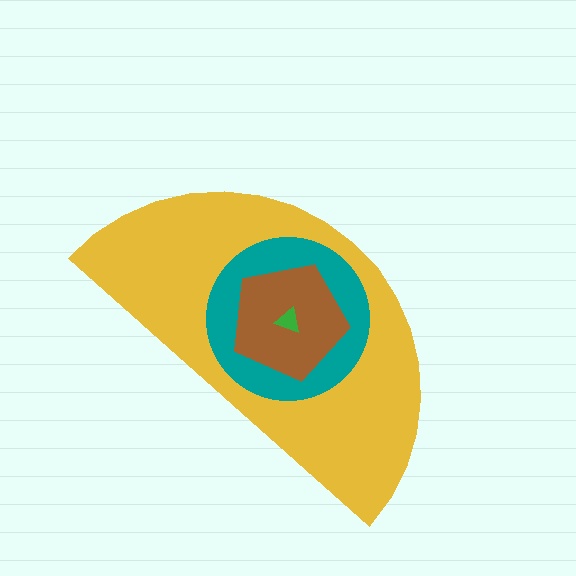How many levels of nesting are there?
4.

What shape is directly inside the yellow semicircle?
The teal circle.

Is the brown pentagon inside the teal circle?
Yes.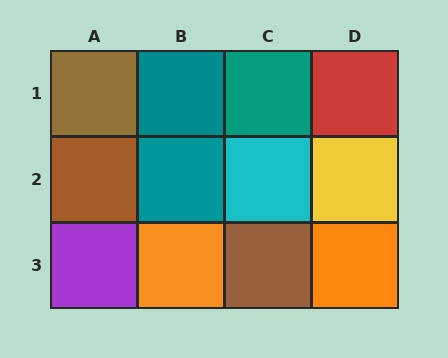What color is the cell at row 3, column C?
Brown.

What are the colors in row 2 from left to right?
Brown, teal, cyan, yellow.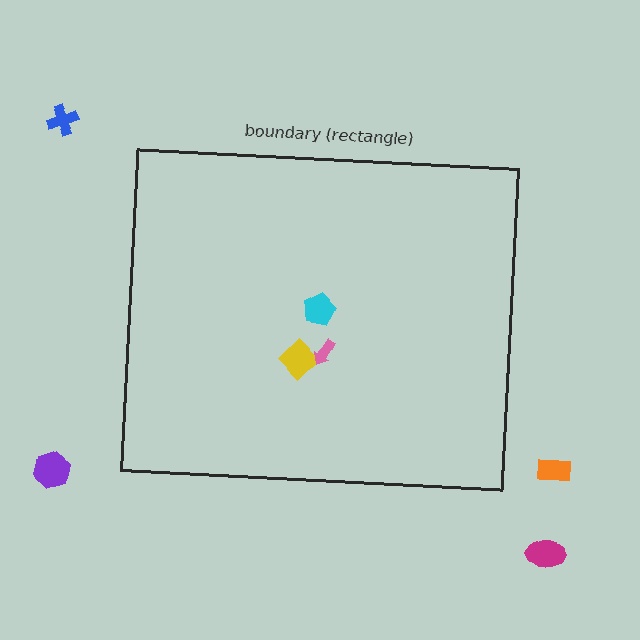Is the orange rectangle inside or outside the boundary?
Outside.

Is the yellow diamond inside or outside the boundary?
Inside.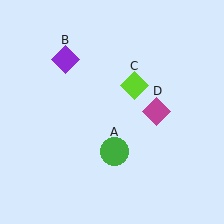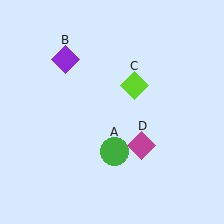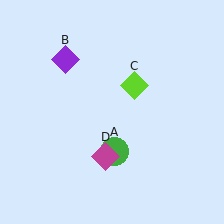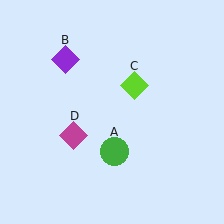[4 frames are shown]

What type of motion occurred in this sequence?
The magenta diamond (object D) rotated clockwise around the center of the scene.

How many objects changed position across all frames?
1 object changed position: magenta diamond (object D).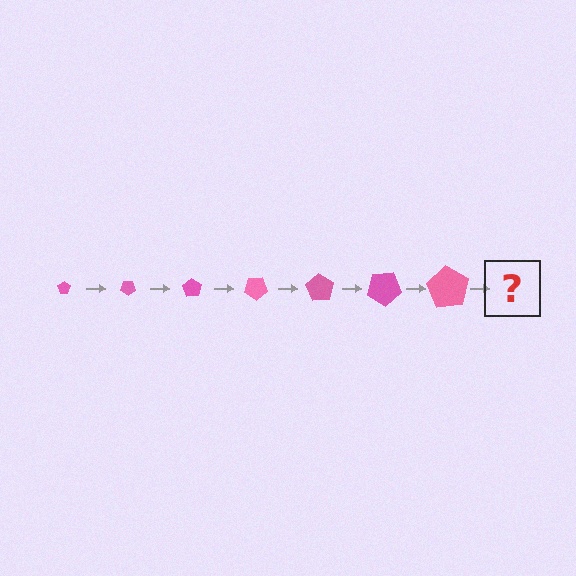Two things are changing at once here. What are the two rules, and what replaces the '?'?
The two rules are that the pentagon grows larger each step and it rotates 35 degrees each step. The '?' should be a pentagon, larger than the previous one and rotated 245 degrees from the start.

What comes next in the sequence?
The next element should be a pentagon, larger than the previous one and rotated 245 degrees from the start.